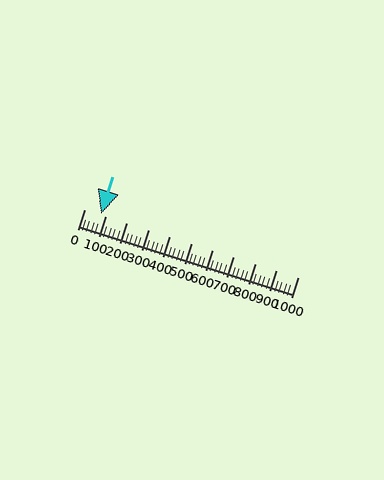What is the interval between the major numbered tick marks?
The major tick marks are spaced 100 units apart.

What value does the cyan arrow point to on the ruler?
The cyan arrow points to approximately 80.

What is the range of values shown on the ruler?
The ruler shows values from 0 to 1000.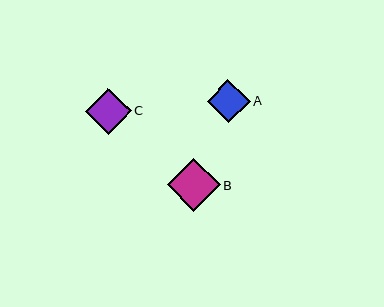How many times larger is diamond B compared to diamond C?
Diamond B is approximately 1.2 times the size of diamond C.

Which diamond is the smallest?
Diamond A is the smallest with a size of approximately 43 pixels.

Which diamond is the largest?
Diamond B is the largest with a size of approximately 53 pixels.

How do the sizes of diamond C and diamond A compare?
Diamond C and diamond A are approximately the same size.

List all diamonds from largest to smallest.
From largest to smallest: B, C, A.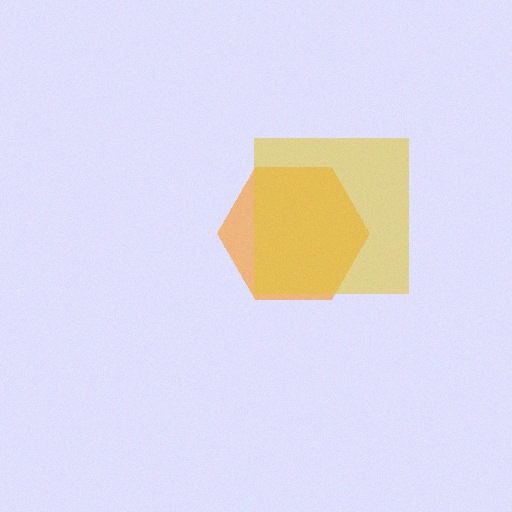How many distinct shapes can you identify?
There are 2 distinct shapes: an orange hexagon, a yellow square.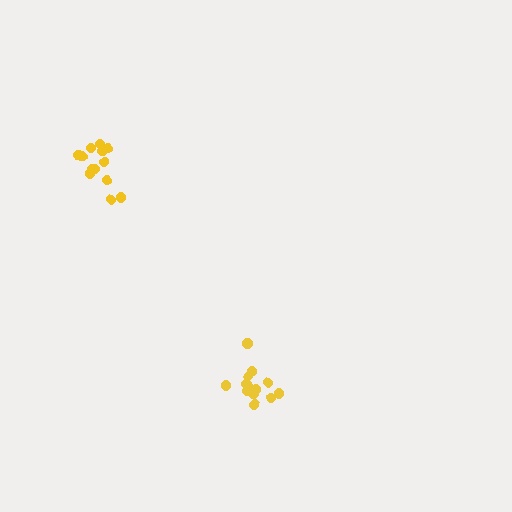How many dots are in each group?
Group 1: 13 dots, Group 2: 13 dots (26 total).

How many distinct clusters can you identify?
There are 2 distinct clusters.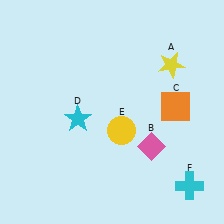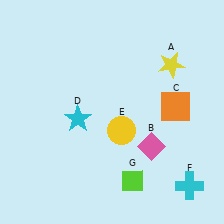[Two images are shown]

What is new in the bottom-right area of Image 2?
A lime diamond (G) was added in the bottom-right area of Image 2.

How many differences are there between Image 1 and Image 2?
There is 1 difference between the two images.